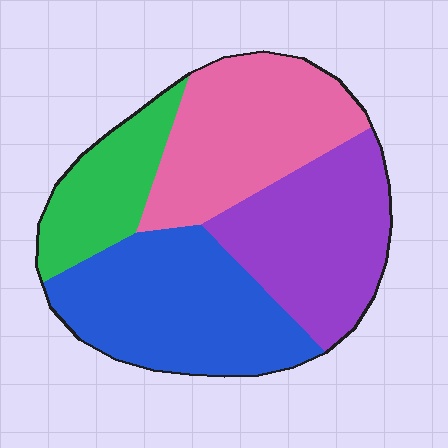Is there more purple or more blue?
Blue.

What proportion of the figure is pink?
Pink takes up between a sixth and a third of the figure.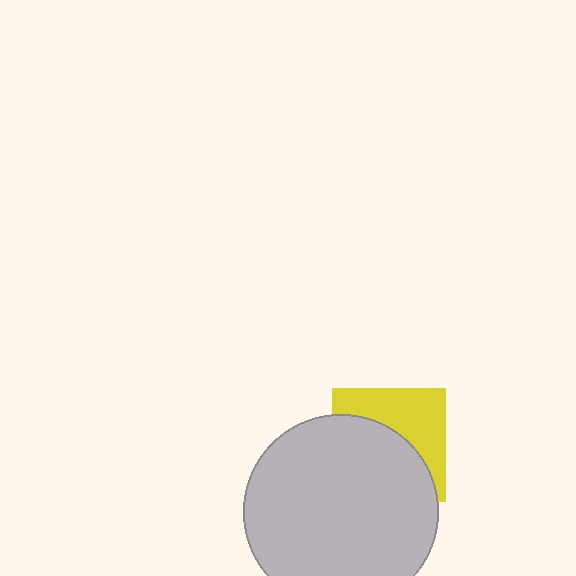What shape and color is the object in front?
The object in front is a light gray circle.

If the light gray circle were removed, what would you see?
You would see the complete yellow square.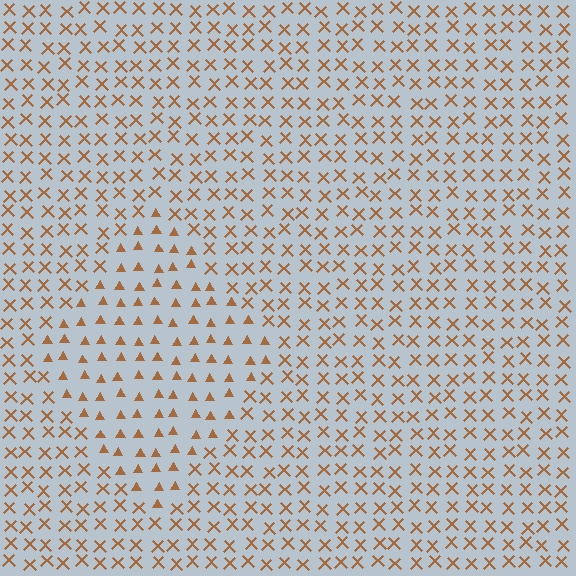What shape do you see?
I see a diamond.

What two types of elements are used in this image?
The image uses triangles inside the diamond region and X marks outside it.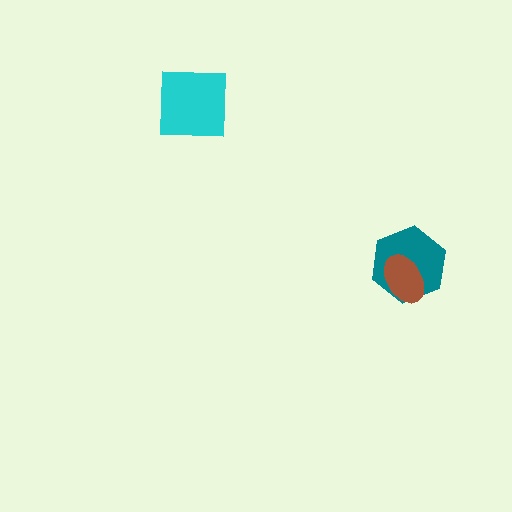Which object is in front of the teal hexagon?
The brown ellipse is in front of the teal hexagon.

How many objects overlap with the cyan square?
0 objects overlap with the cyan square.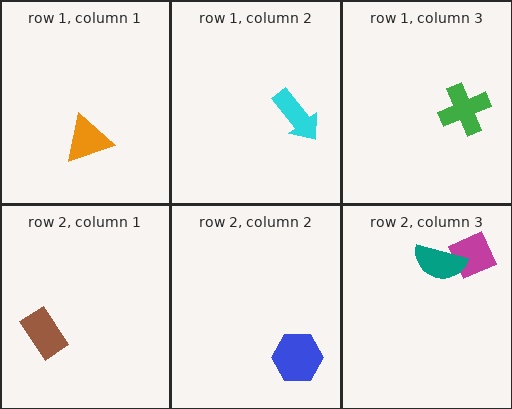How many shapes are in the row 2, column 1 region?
1.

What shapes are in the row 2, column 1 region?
The brown rectangle.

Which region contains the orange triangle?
The row 1, column 1 region.